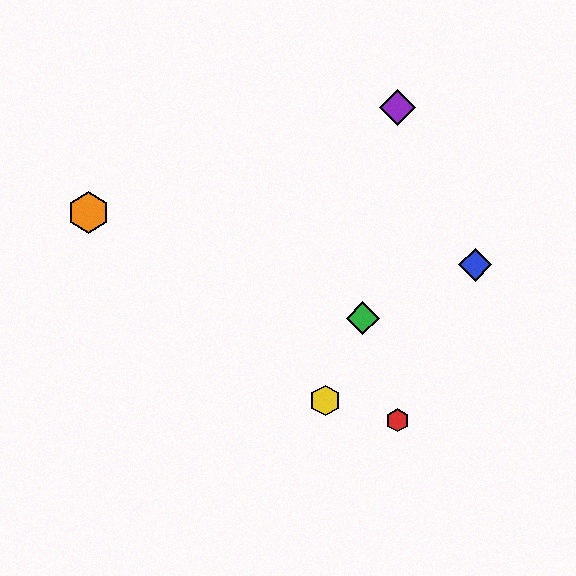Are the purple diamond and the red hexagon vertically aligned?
Yes, both are at x≈398.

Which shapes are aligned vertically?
The red hexagon, the purple diamond are aligned vertically.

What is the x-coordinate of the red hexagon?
The red hexagon is at x≈398.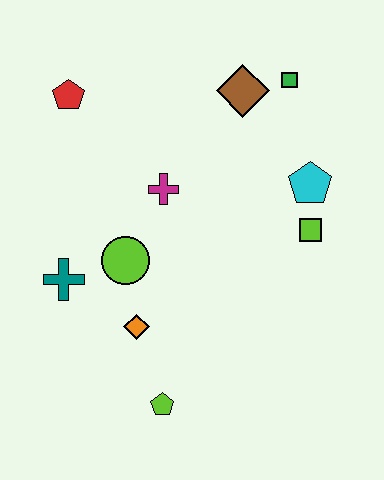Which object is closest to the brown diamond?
The green square is closest to the brown diamond.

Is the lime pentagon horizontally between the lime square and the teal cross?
Yes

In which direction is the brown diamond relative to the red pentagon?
The brown diamond is to the right of the red pentagon.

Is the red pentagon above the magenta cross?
Yes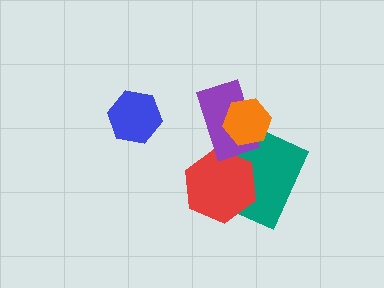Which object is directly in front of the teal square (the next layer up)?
The red hexagon is directly in front of the teal square.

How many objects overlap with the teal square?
3 objects overlap with the teal square.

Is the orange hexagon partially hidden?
No, no other shape covers it.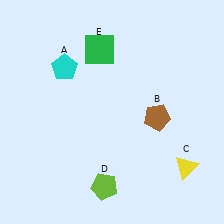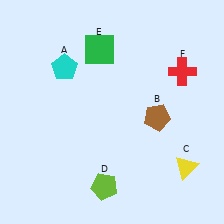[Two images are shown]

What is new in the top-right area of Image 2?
A red cross (F) was added in the top-right area of Image 2.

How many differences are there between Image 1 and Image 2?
There is 1 difference between the two images.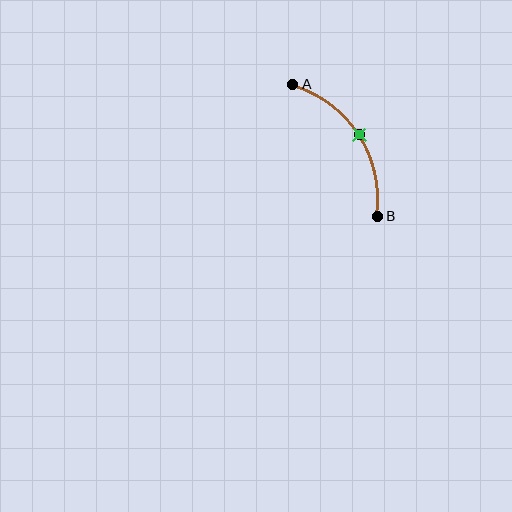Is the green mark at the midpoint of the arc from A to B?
Yes. The green mark lies on the arc at equal arc-length from both A and B — it is the arc midpoint.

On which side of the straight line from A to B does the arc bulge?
The arc bulges to the right of the straight line connecting A and B.